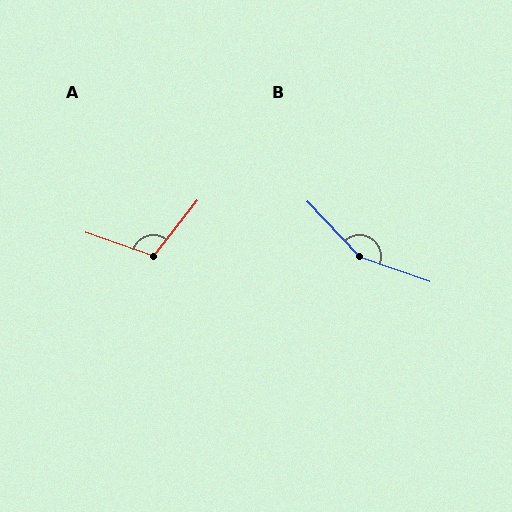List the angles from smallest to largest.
A (109°), B (152°).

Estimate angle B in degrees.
Approximately 152 degrees.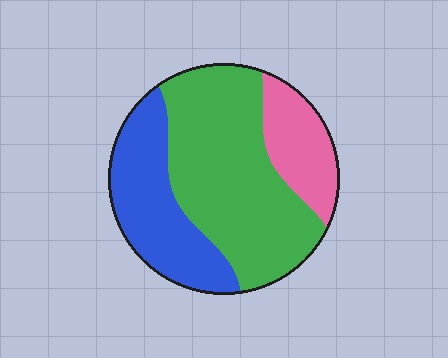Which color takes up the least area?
Pink, at roughly 15%.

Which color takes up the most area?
Green, at roughly 55%.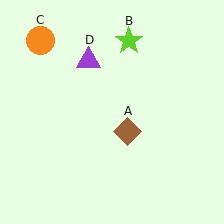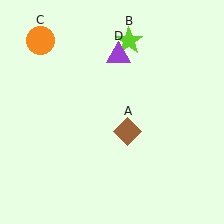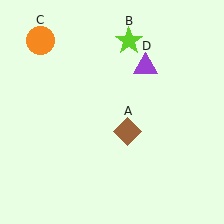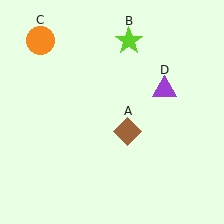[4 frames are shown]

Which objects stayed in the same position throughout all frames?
Brown diamond (object A) and lime star (object B) and orange circle (object C) remained stationary.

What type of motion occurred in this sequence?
The purple triangle (object D) rotated clockwise around the center of the scene.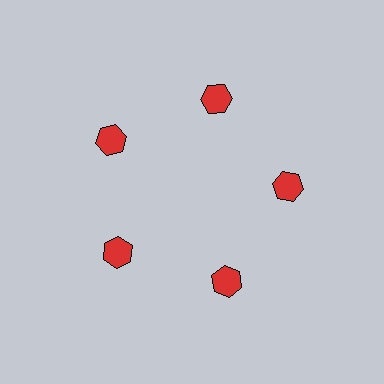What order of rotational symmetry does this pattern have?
This pattern has 5-fold rotational symmetry.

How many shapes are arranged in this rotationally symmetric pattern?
There are 5 shapes, arranged in 5 groups of 1.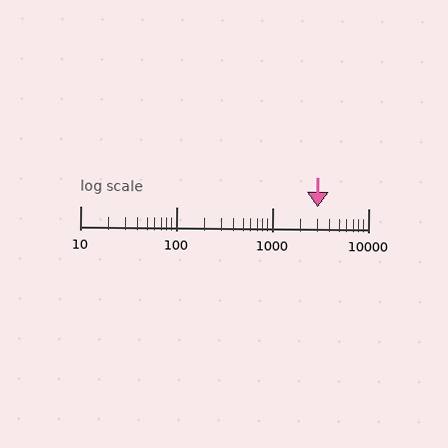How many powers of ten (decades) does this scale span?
The scale spans 3 decades, from 10 to 10000.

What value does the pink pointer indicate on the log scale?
The pointer indicates approximately 3000.